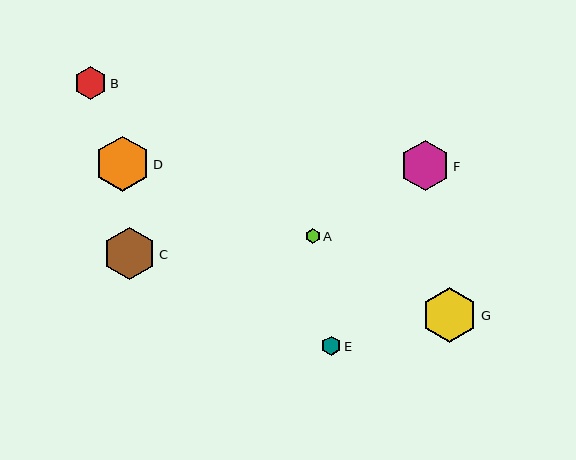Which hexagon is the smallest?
Hexagon A is the smallest with a size of approximately 15 pixels.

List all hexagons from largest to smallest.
From largest to smallest: D, G, C, F, B, E, A.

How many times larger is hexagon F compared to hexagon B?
Hexagon F is approximately 1.5 times the size of hexagon B.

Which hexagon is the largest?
Hexagon D is the largest with a size of approximately 56 pixels.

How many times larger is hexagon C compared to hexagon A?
Hexagon C is approximately 3.4 times the size of hexagon A.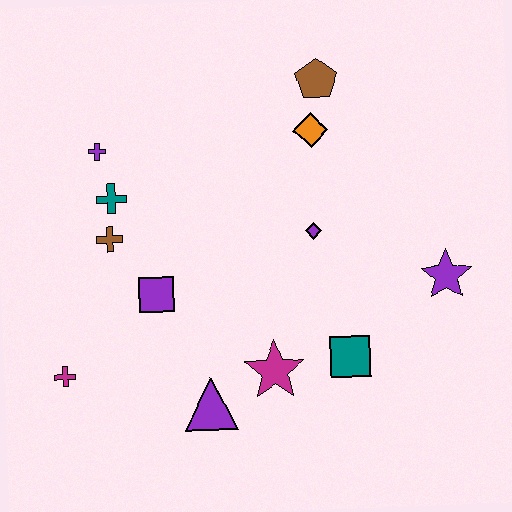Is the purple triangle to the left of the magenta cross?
No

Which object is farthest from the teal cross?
The purple star is farthest from the teal cross.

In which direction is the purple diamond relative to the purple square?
The purple diamond is to the right of the purple square.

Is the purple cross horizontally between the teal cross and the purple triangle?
No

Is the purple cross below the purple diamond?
No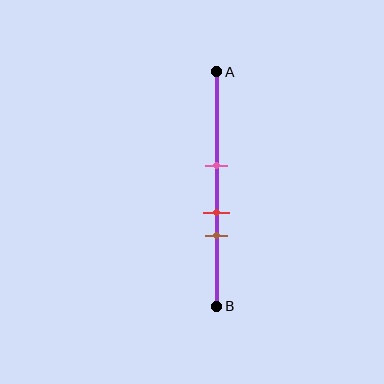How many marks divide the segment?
There are 3 marks dividing the segment.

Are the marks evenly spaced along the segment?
Yes, the marks are approximately evenly spaced.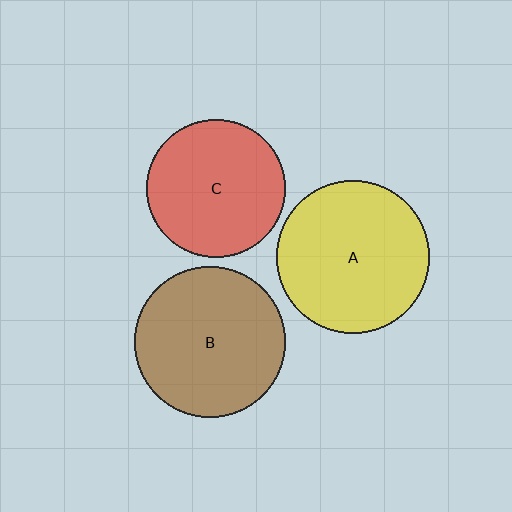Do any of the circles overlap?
No, none of the circles overlap.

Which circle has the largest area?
Circle A (yellow).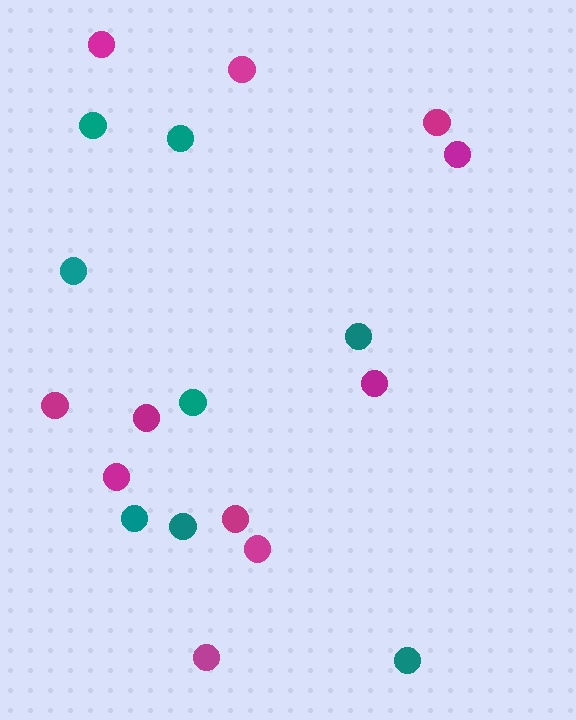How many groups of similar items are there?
There are 2 groups: one group of teal circles (8) and one group of magenta circles (11).